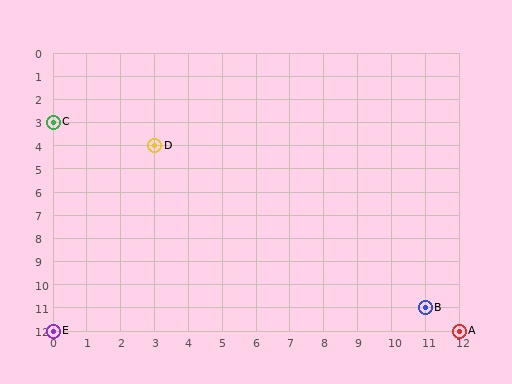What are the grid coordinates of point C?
Point C is at grid coordinates (0, 3).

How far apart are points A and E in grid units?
Points A and E are 12 columns apart.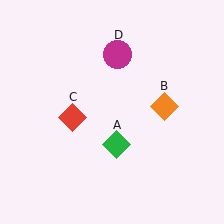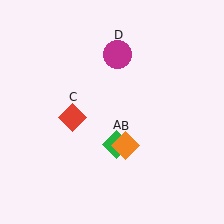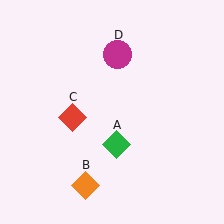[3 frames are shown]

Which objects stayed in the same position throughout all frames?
Green diamond (object A) and red diamond (object C) and magenta circle (object D) remained stationary.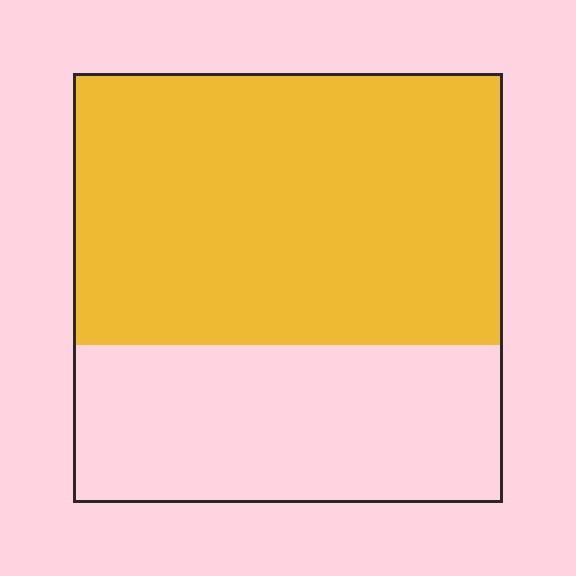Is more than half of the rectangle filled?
Yes.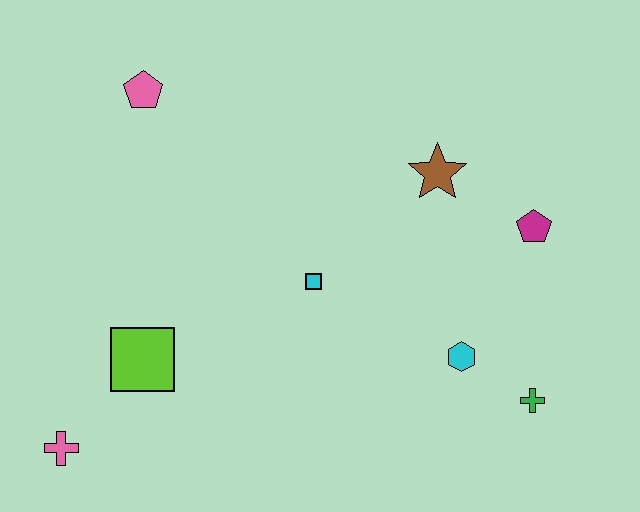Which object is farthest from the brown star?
The pink cross is farthest from the brown star.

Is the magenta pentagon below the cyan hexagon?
No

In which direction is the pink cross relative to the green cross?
The pink cross is to the left of the green cross.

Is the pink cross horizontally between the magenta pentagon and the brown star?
No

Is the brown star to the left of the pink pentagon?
No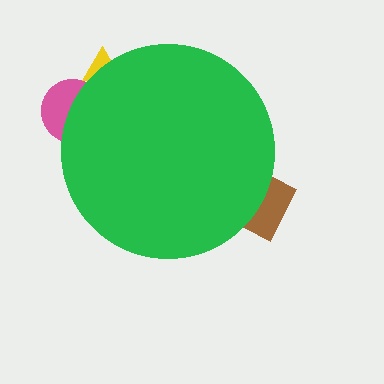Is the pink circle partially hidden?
Yes, the pink circle is partially hidden behind the green circle.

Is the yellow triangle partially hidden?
Yes, the yellow triangle is partially hidden behind the green circle.